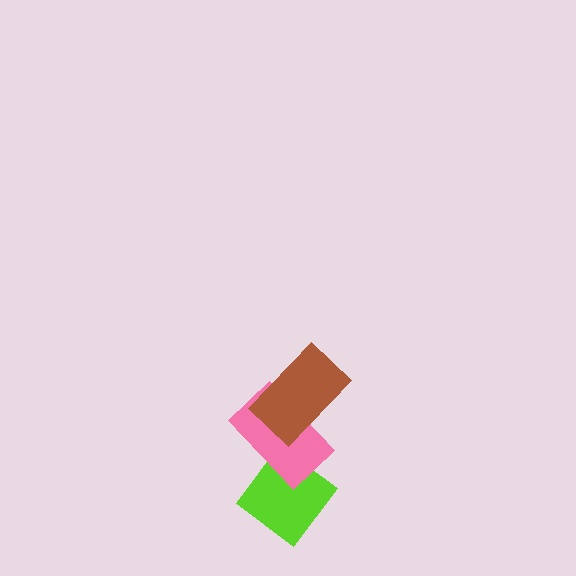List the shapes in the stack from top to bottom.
From top to bottom: the brown rectangle, the pink rectangle, the lime diamond.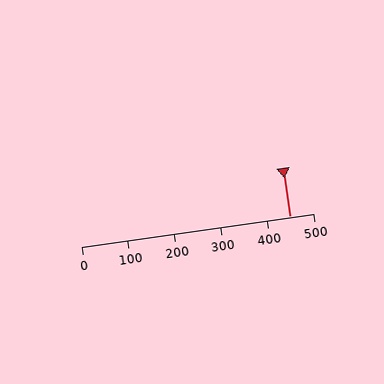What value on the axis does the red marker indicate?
The marker indicates approximately 450.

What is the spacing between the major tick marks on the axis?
The major ticks are spaced 100 apart.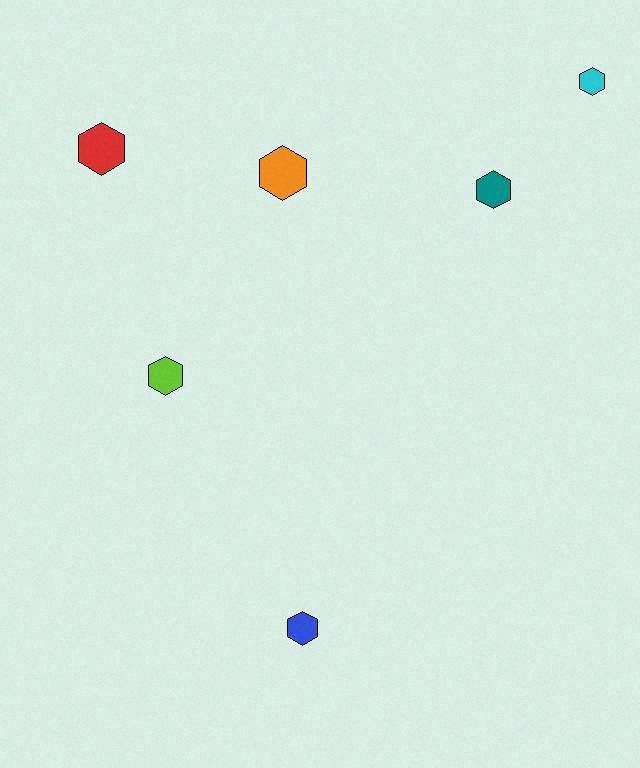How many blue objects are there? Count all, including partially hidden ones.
There is 1 blue object.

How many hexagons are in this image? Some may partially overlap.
There are 6 hexagons.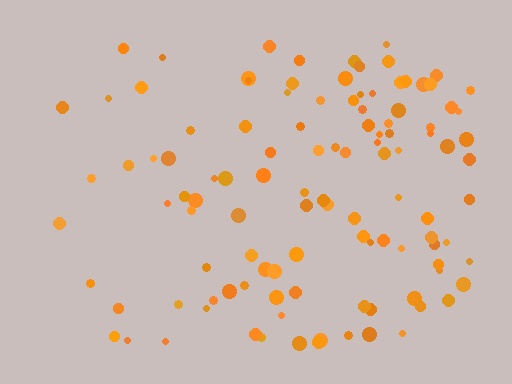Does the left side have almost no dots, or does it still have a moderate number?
Still a moderate number, just noticeably fewer than the right.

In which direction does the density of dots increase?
From left to right, with the right side densest.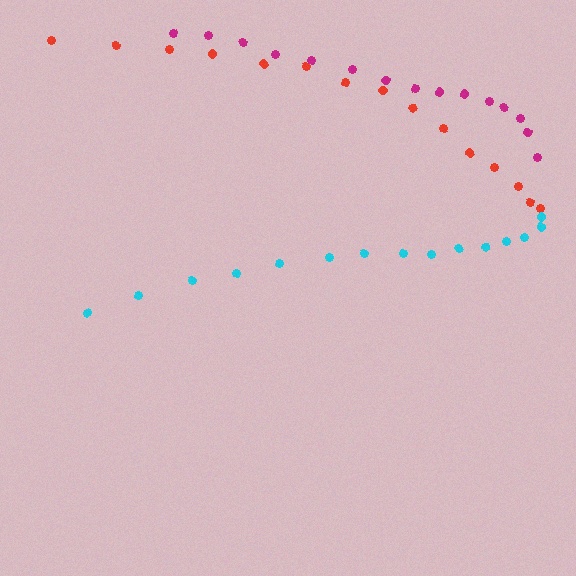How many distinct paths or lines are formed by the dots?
There are 3 distinct paths.